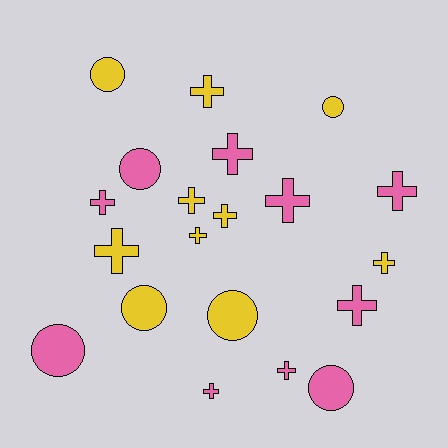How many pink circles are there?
There are 3 pink circles.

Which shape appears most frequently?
Cross, with 13 objects.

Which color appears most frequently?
Yellow, with 10 objects.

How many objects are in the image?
There are 20 objects.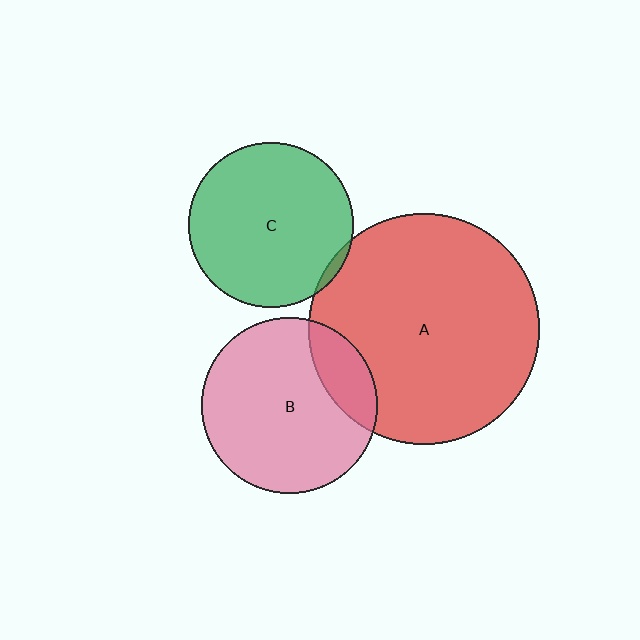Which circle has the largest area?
Circle A (red).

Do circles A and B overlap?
Yes.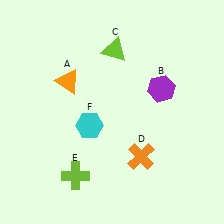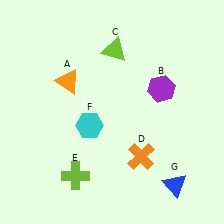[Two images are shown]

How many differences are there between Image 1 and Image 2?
There is 1 difference between the two images.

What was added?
A blue triangle (G) was added in Image 2.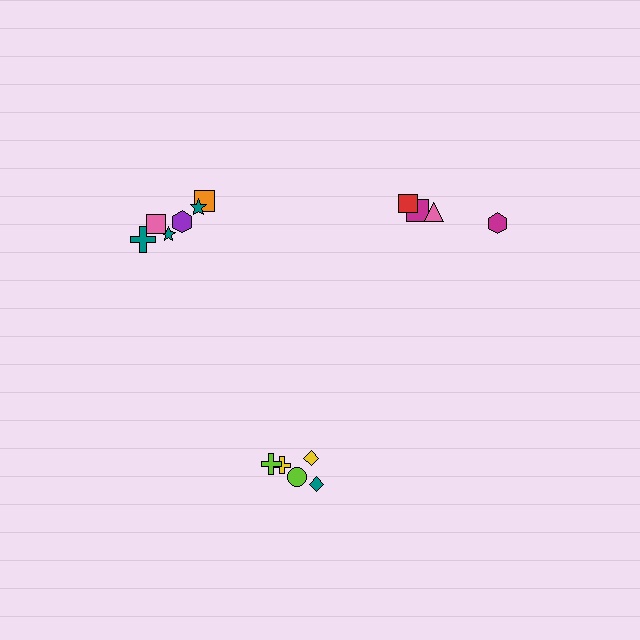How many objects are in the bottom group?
There are 5 objects.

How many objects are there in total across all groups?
There are 15 objects.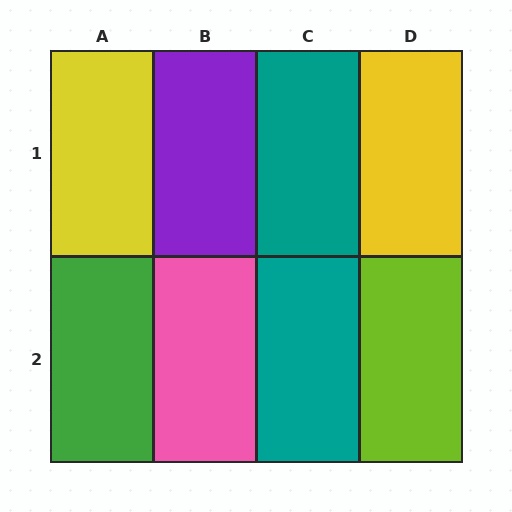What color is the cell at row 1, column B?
Purple.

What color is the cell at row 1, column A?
Yellow.